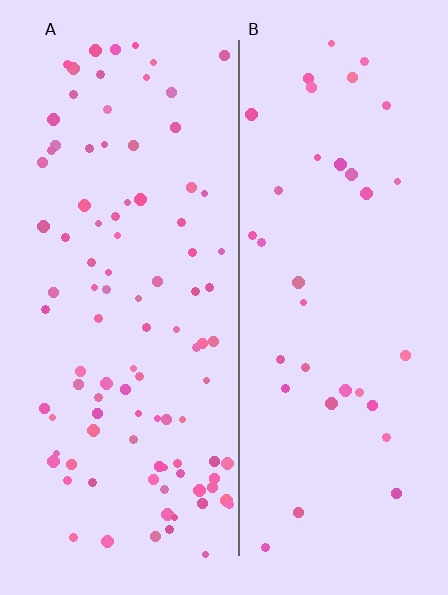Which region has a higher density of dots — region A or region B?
A (the left).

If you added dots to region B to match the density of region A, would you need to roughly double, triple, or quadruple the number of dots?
Approximately triple.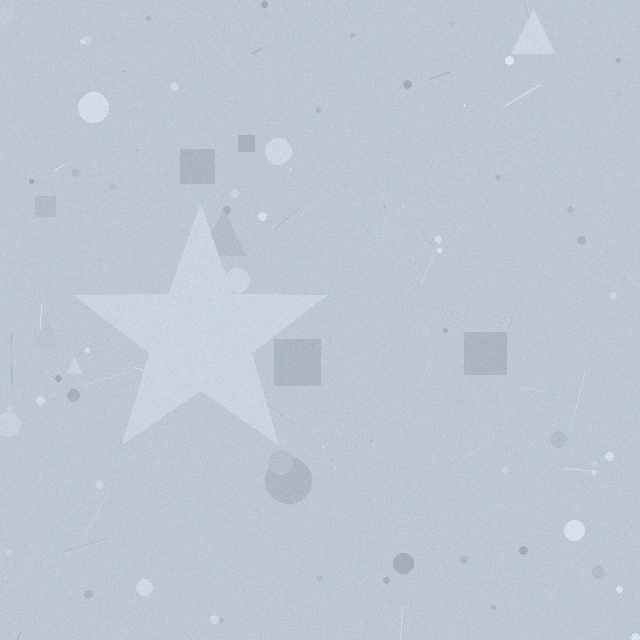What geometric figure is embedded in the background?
A star is embedded in the background.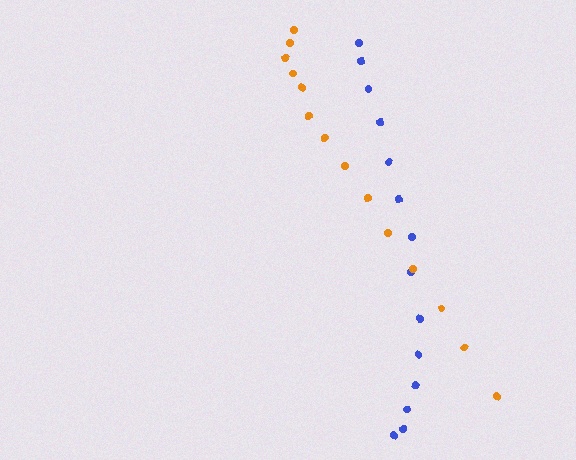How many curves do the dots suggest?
There are 2 distinct paths.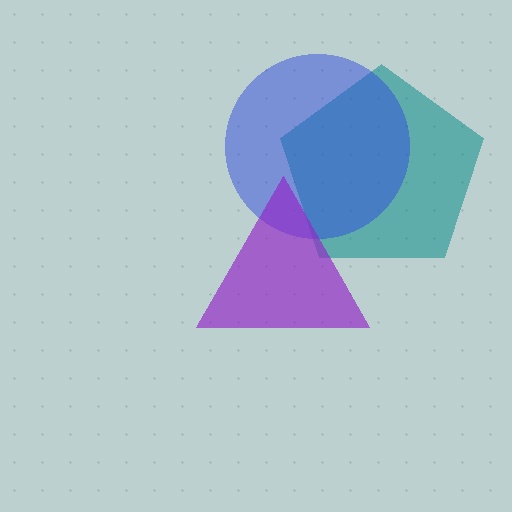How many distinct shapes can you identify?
There are 3 distinct shapes: a teal pentagon, a blue circle, a purple triangle.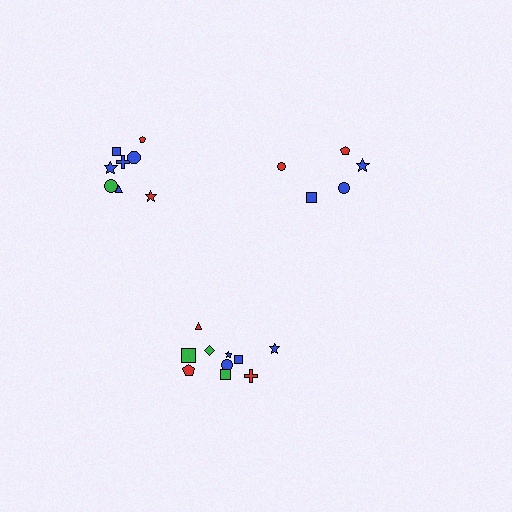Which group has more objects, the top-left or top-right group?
The top-left group.